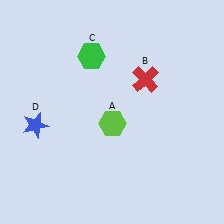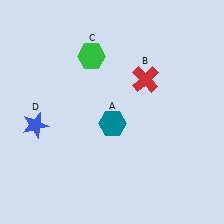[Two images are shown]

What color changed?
The hexagon (A) changed from lime in Image 1 to teal in Image 2.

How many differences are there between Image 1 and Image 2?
There is 1 difference between the two images.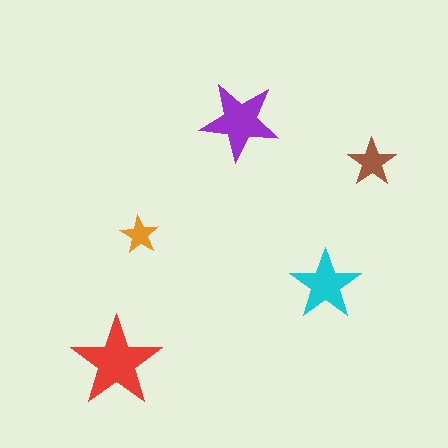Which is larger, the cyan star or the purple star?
The purple one.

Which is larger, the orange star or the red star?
The red one.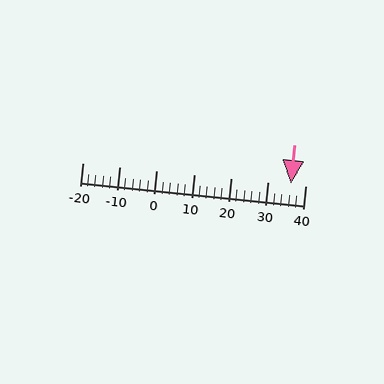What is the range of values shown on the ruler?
The ruler shows values from -20 to 40.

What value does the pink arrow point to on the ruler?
The pink arrow points to approximately 36.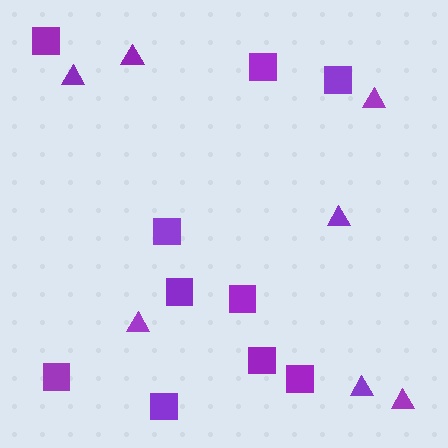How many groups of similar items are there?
There are 2 groups: one group of squares (10) and one group of triangles (7).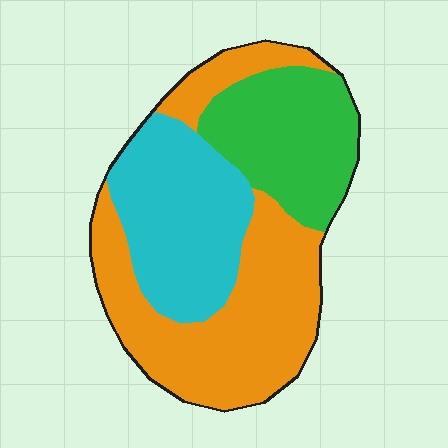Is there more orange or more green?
Orange.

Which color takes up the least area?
Green, at roughly 25%.